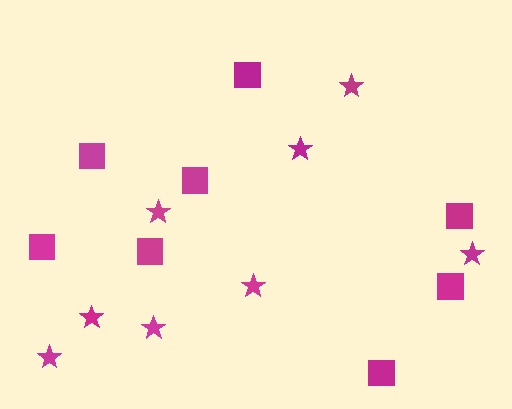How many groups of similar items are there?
There are 2 groups: one group of stars (8) and one group of squares (8).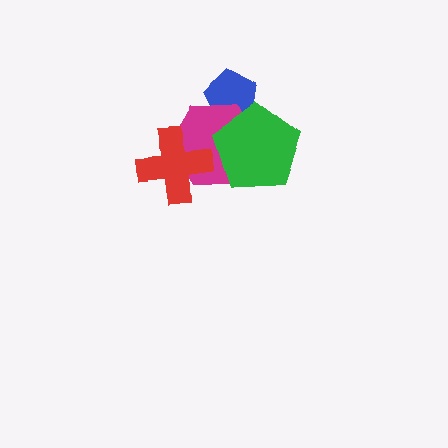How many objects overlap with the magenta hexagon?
3 objects overlap with the magenta hexagon.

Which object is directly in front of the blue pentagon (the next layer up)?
The magenta hexagon is directly in front of the blue pentagon.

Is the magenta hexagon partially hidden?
Yes, it is partially covered by another shape.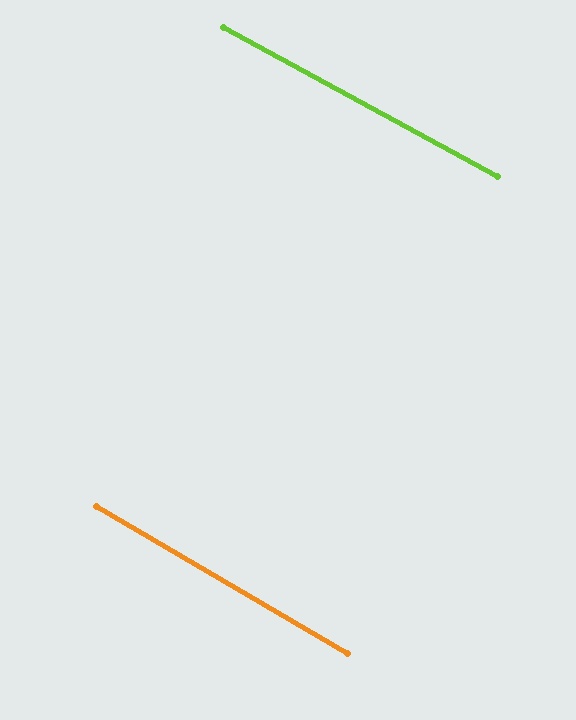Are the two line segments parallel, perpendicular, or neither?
Parallel — their directions differ by only 1.9°.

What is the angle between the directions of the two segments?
Approximately 2 degrees.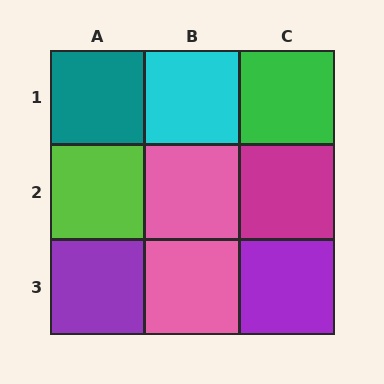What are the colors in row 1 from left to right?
Teal, cyan, green.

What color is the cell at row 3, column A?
Purple.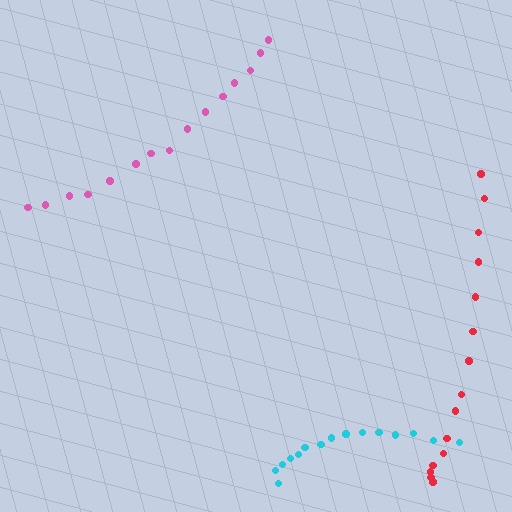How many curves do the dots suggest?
There are 3 distinct paths.